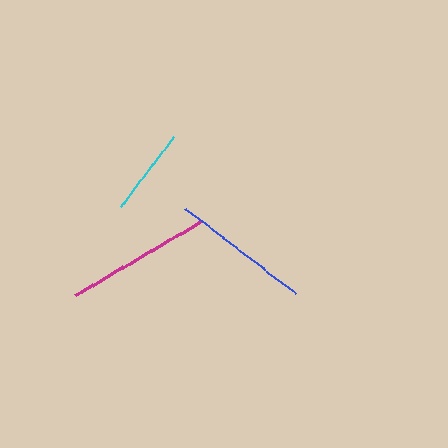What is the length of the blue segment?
The blue segment is approximately 139 pixels long.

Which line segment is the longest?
The magenta line is the longest at approximately 145 pixels.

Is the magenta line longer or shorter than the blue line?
The magenta line is longer than the blue line.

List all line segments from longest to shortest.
From longest to shortest: magenta, blue, cyan.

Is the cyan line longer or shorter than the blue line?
The blue line is longer than the cyan line.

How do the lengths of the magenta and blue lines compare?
The magenta and blue lines are approximately the same length.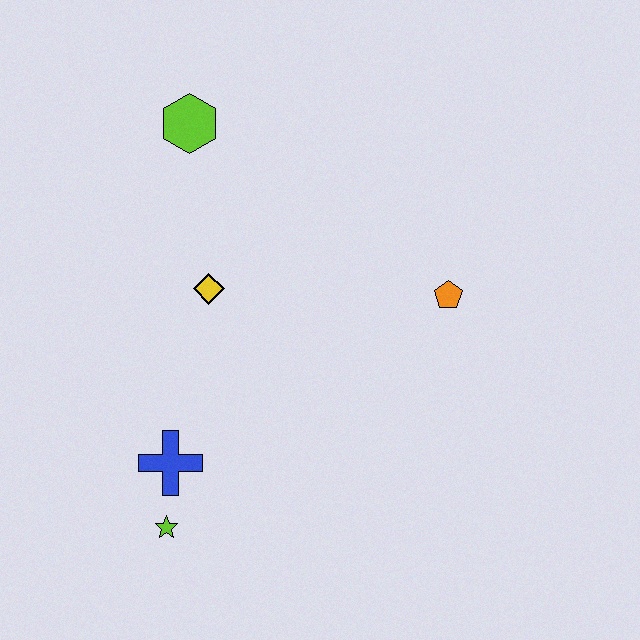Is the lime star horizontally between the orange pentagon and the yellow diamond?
No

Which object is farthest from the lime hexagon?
The lime star is farthest from the lime hexagon.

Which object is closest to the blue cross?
The lime star is closest to the blue cross.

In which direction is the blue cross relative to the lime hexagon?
The blue cross is below the lime hexagon.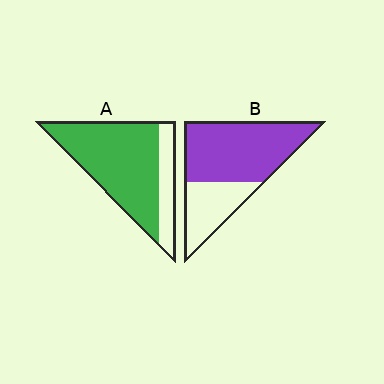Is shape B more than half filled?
Yes.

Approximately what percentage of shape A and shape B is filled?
A is approximately 75% and B is approximately 65%.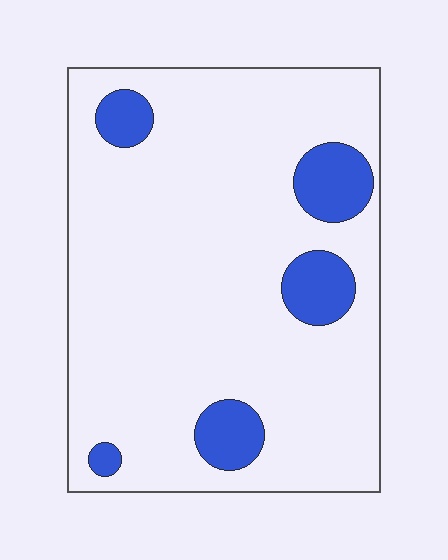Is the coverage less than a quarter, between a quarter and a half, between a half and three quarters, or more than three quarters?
Less than a quarter.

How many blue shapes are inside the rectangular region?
5.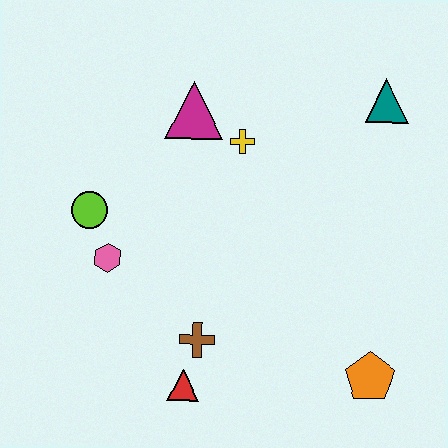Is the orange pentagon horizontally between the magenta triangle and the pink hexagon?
No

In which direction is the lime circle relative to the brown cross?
The lime circle is above the brown cross.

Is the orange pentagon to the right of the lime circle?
Yes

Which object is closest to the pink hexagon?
The lime circle is closest to the pink hexagon.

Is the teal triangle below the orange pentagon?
No